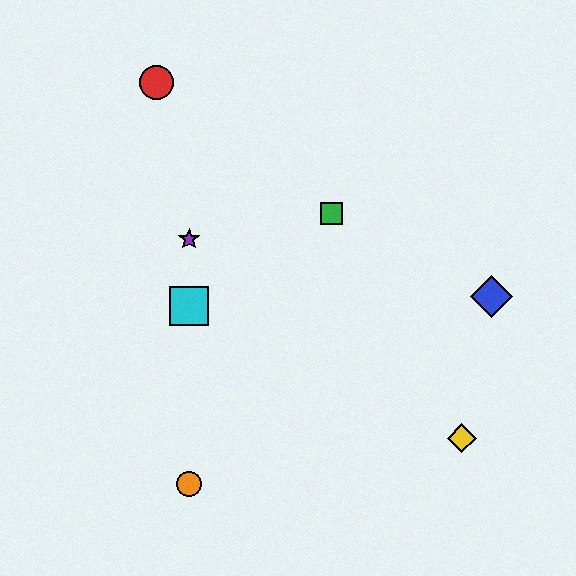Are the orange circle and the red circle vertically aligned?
No, the orange circle is at x≈189 and the red circle is at x≈157.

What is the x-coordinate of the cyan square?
The cyan square is at x≈189.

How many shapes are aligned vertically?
3 shapes (the purple star, the orange circle, the cyan square) are aligned vertically.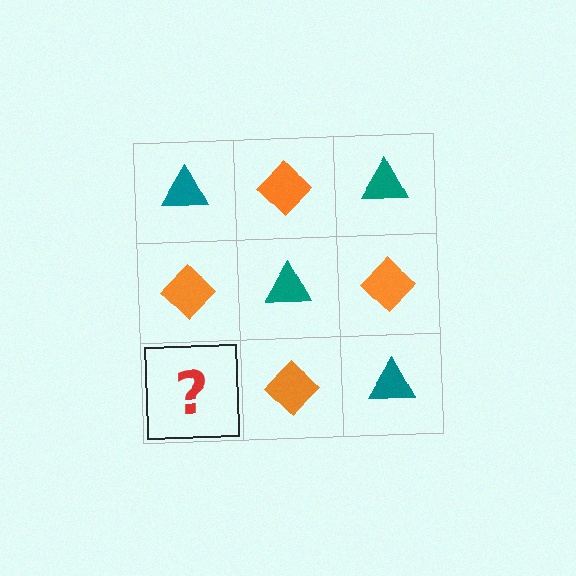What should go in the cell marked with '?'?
The missing cell should contain a teal triangle.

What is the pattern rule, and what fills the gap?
The rule is that it alternates teal triangle and orange diamond in a checkerboard pattern. The gap should be filled with a teal triangle.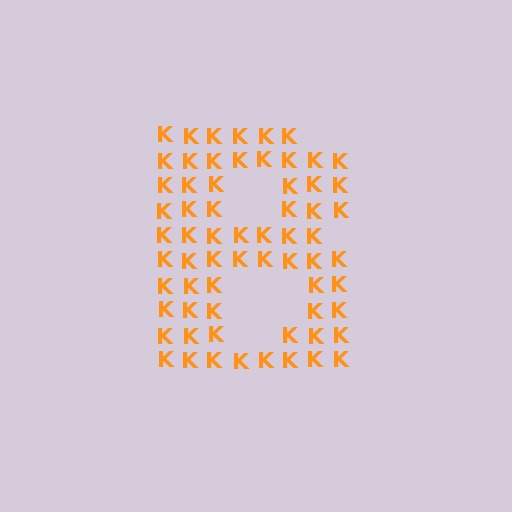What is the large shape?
The large shape is the letter B.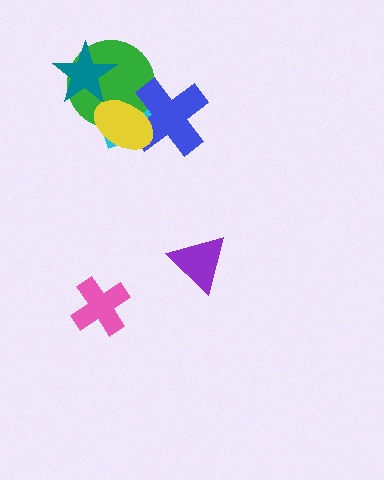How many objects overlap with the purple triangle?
0 objects overlap with the purple triangle.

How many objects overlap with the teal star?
2 objects overlap with the teal star.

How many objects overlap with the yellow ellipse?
3 objects overlap with the yellow ellipse.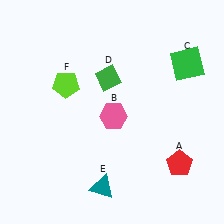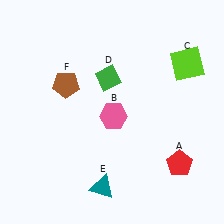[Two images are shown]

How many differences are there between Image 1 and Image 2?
There are 2 differences between the two images.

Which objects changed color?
C changed from green to lime. F changed from lime to brown.